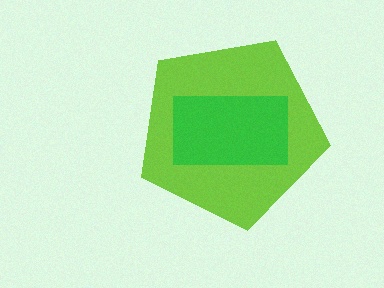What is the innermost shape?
The green rectangle.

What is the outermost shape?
The lime pentagon.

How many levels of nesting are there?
2.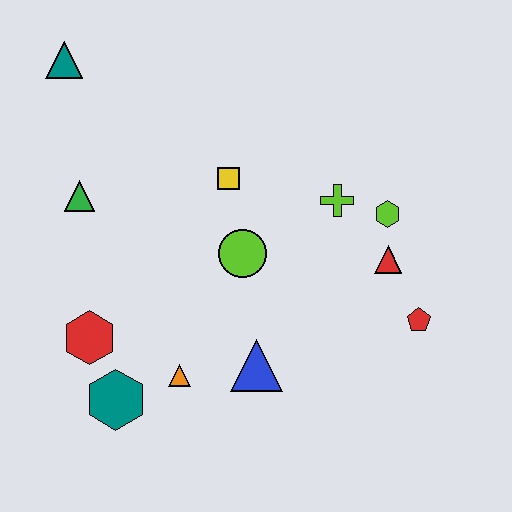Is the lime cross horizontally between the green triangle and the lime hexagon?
Yes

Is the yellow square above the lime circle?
Yes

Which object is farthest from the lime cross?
The teal triangle is farthest from the lime cross.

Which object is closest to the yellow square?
The lime circle is closest to the yellow square.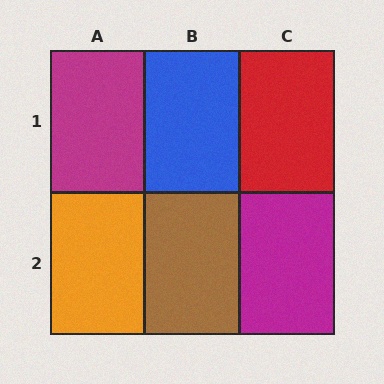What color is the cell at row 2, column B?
Brown.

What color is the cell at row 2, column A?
Orange.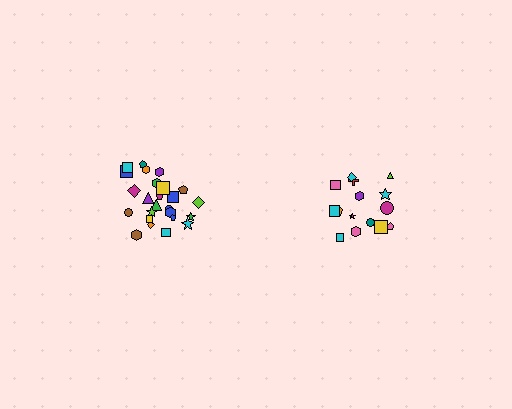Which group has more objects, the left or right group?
The left group.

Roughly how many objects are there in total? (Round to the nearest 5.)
Roughly 40 objects in total.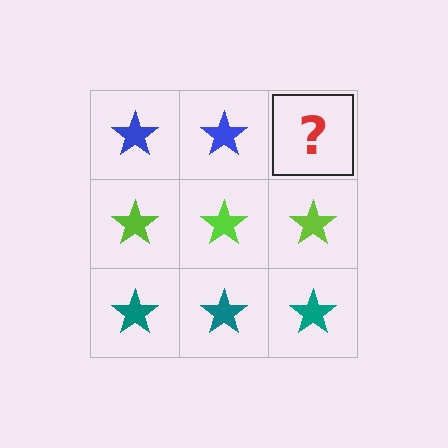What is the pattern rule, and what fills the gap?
The rule is that each row has a consistent color. The gap should be filled with a blue star.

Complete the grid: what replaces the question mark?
The question mark should be replaced with a blue star.